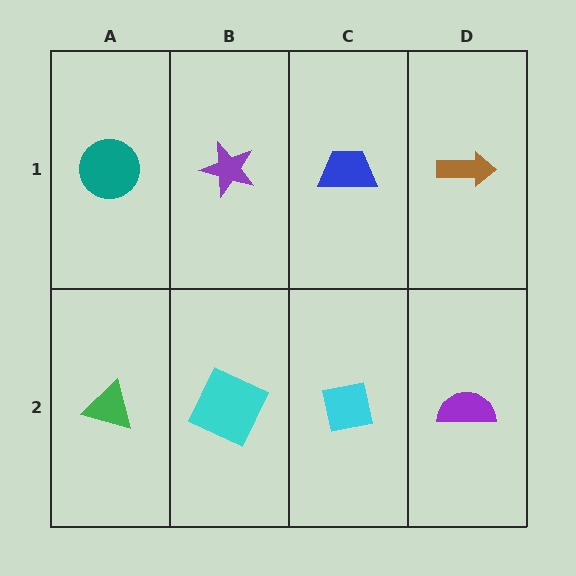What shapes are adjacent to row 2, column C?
A blue trapezoid (row 1, column C), a cyan square (row 2, column B), a purple semicircle (row 2, column D).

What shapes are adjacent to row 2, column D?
A brown arrow (row 1, column D), a cyan square (row 2, column C).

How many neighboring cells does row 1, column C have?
3.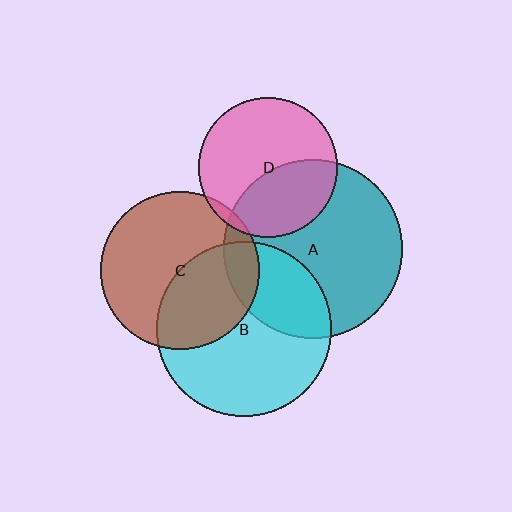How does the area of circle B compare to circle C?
Approximately 1.2 times.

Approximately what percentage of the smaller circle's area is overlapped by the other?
Approximately 10%.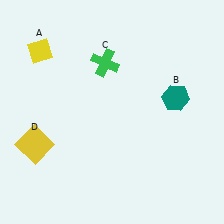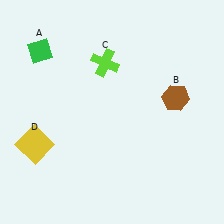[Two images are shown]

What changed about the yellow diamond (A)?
In Image 1, A is yellow. In Image 2, it changed to green.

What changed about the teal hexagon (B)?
In Image 1, B is teal. In Image 2, it changed to brown.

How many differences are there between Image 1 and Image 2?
There are 3 differences between the two images.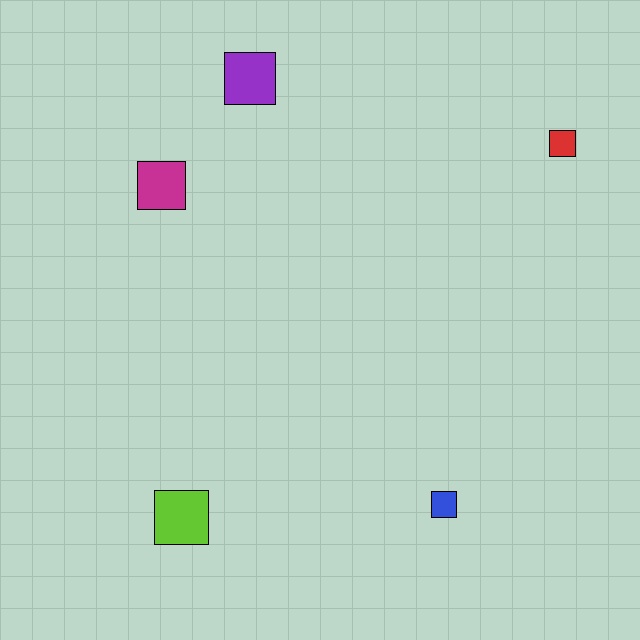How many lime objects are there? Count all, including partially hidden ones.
There is 1 lime object.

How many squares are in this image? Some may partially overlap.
There are 5 squares.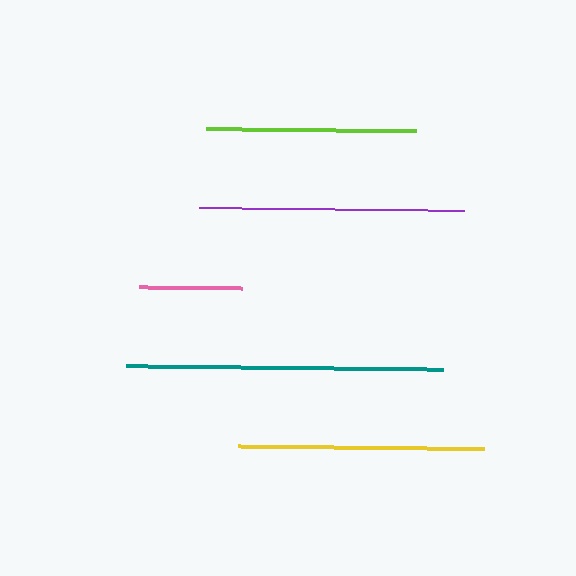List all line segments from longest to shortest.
From longest to shortest: teal, purple, yellow, lime, pink.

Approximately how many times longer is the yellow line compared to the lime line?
The yellow line is approximately 1.2 times the length of the lime line.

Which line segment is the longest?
The teal line is the longest at approximately 318 pixels.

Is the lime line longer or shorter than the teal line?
The teal line is longer than the lime line.